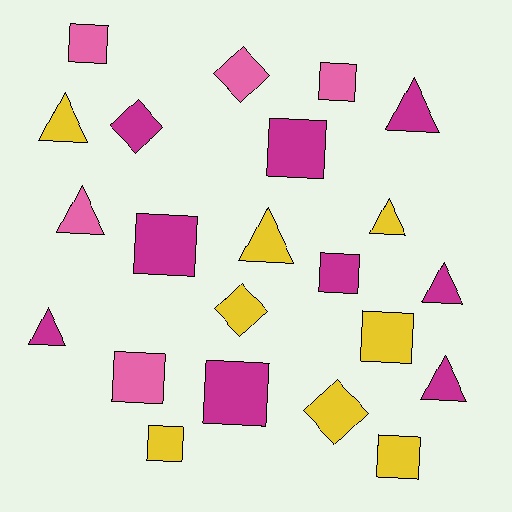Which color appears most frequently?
Magenta, with 9 objects.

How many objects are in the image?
There are 22 objects.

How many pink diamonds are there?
There is 1 pink diamond.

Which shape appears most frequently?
Square, with 10 objects.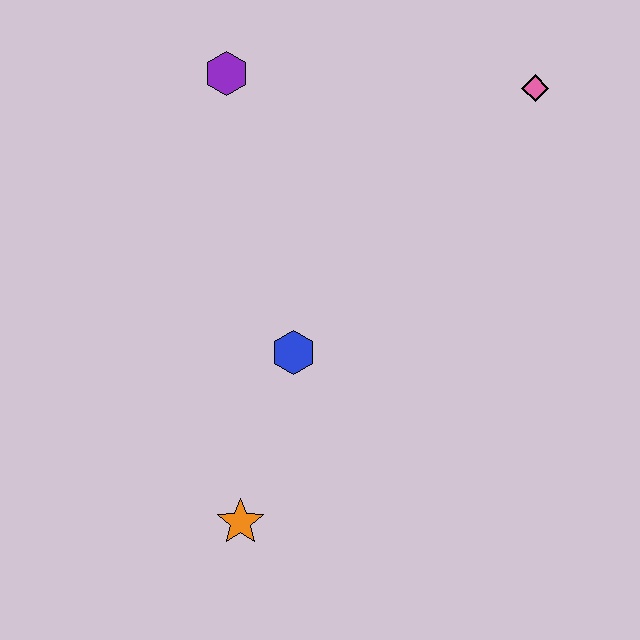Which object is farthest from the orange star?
The pink diamond is farthest from the orange star.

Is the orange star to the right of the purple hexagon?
Yes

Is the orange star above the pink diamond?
No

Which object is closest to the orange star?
The blue hexagon is closest to the orange star.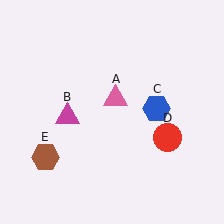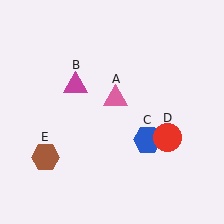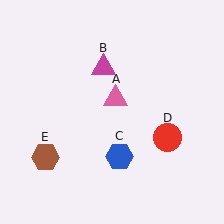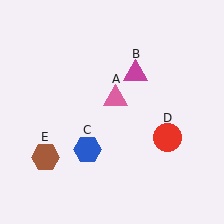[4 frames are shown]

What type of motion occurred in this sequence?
The magenta triangle (object B), blue hexagon (object C) rotated clockwise around the center of the scene.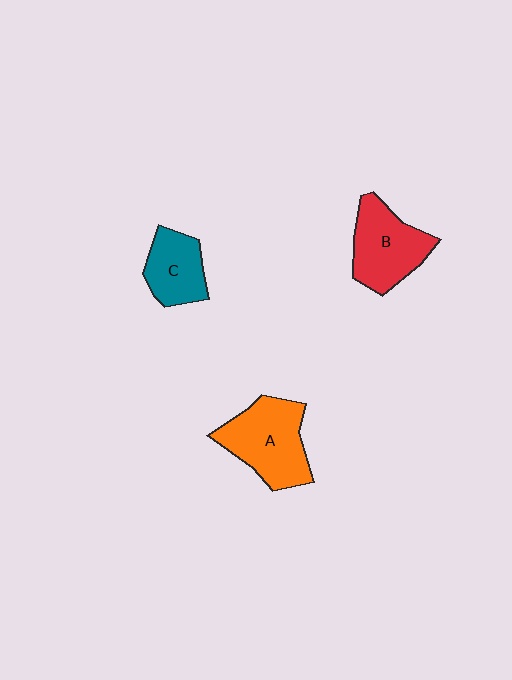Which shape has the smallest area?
Shape C (teal).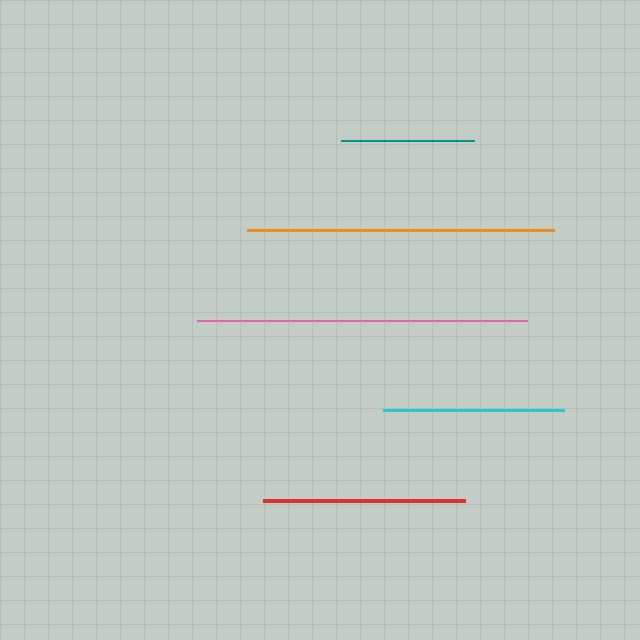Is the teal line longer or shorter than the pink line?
The pink line is longer than the teal line.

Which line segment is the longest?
The pink line is the longest at approximately 330 pixels.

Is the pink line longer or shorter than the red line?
The pink line is longer than the red line.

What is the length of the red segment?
The red segment is approximately 202 pixels long.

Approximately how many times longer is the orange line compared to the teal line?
The orange line is approximately 2.3 times the length of the teal line.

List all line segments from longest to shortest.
From longest to shortest: pink, orange, red, cyan, teal.